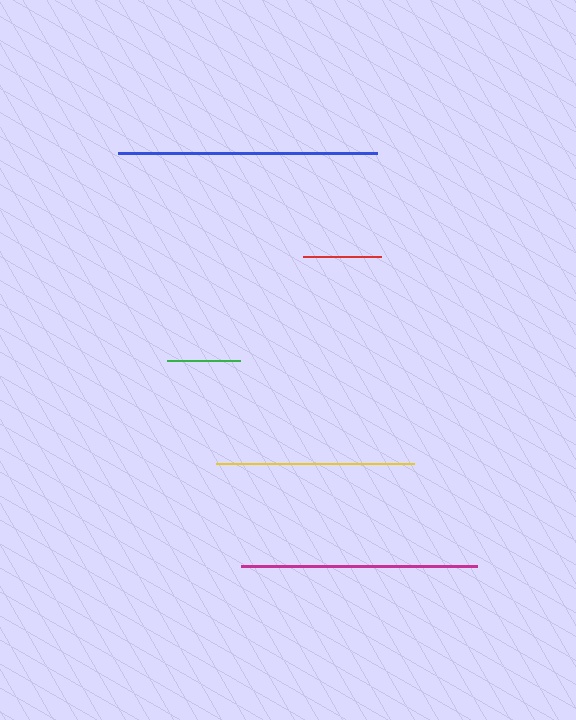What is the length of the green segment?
The green segment is approximately 74 pixels long.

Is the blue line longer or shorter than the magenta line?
The blue line is longer than the magenta line.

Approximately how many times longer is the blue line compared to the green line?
The blue line is approximately 3.5 times the length of the green line.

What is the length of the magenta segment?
The magenta segment is approximately 236 pixels long.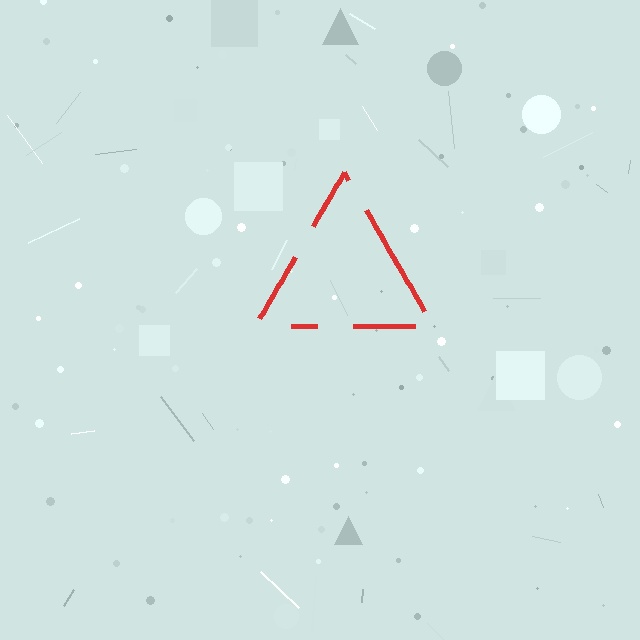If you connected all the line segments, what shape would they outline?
They would outline a triangle.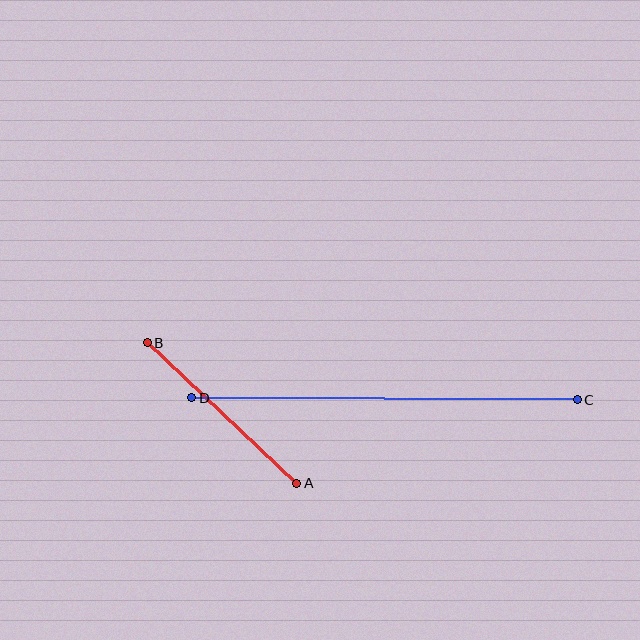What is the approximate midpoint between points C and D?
The midpoint is at approximately (385, 399) pixels.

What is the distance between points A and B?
The distance is approximately 205 pixels.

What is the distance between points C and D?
The distance is approximately 386 pixels.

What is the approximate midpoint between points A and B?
The midpoint is at approximately (222, 413) pixels.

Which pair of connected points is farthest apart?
Points C and D are farthest apart.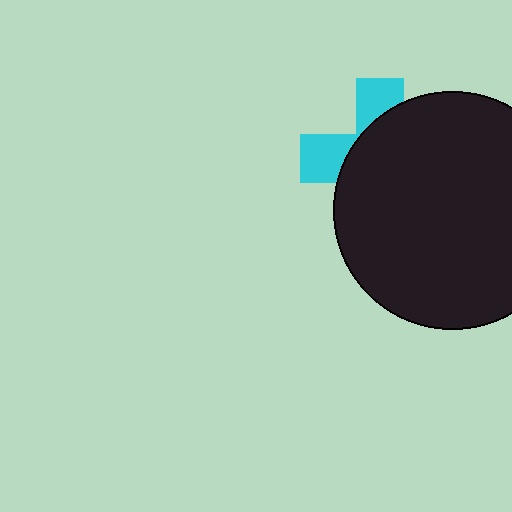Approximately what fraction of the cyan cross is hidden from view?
Roughly 68% of the cyan cross is hidden behind the black circle.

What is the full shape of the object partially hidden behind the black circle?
The partially hidden object is a cyan cross.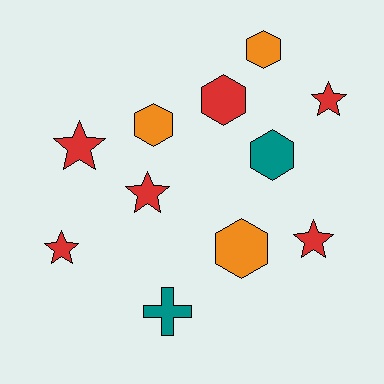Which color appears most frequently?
Red, with 6 objects.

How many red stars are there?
There are 5 red stars.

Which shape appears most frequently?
Star, with 5 objects.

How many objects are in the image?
There are 11 objects.